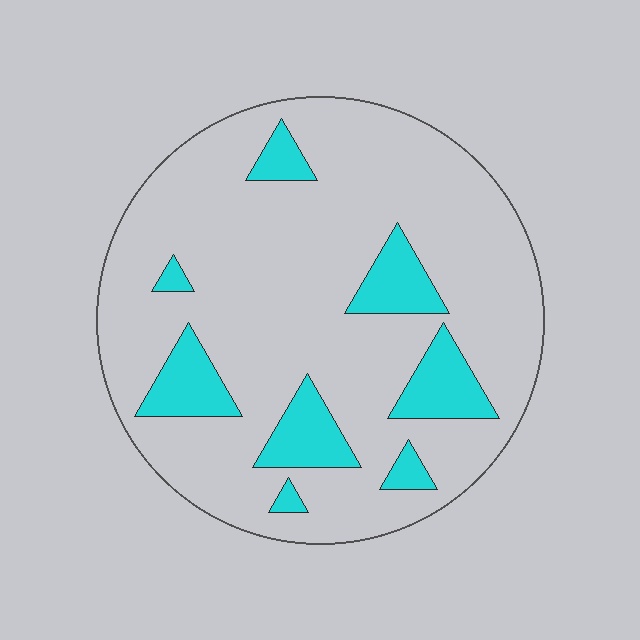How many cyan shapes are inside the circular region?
8.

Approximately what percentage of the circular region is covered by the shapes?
Approximately 15%.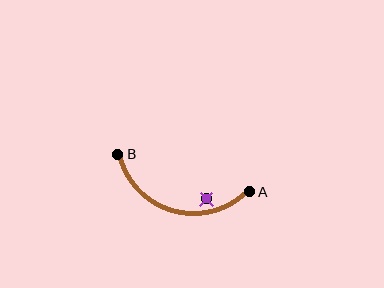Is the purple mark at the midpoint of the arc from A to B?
No — the purple mark does not lie on the arc at all. It sits slightly inside the curve.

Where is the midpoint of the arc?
The arc midpoint is the point on the curve farthest from the straight line joining A and B. It sits below that line.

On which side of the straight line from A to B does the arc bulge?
The arc bulges below the straight line connecting A and B.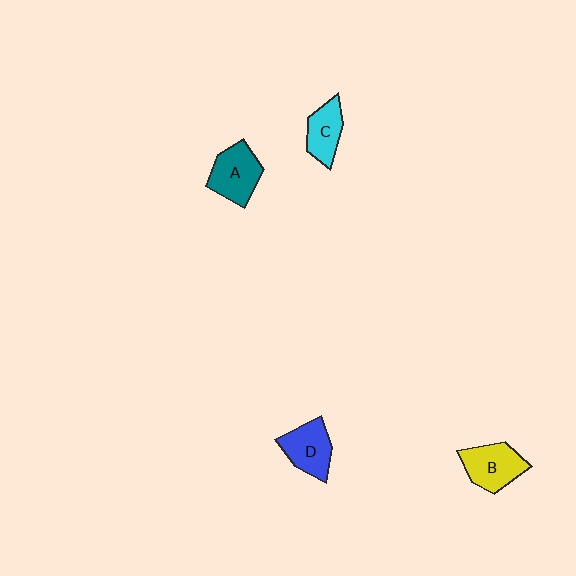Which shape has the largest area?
Shape A (teal).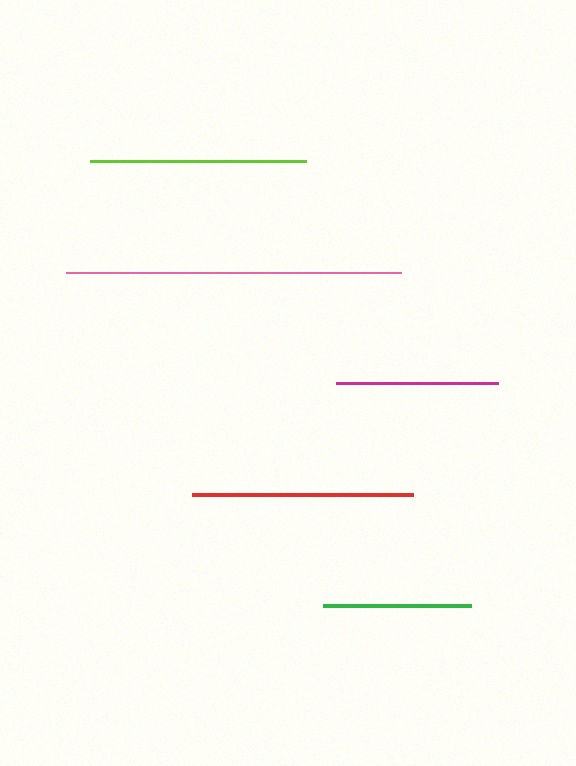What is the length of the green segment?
The green segment is approximately 147 pixels long.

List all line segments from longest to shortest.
From longest to shortest: pink, red, lime, magenta, green.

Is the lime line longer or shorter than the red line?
The red line is longer than the lime line.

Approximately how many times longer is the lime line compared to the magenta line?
The lime line is approximately 1.3 times the length of the magenta line.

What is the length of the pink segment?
The pink segment is approximately 335 pixels long.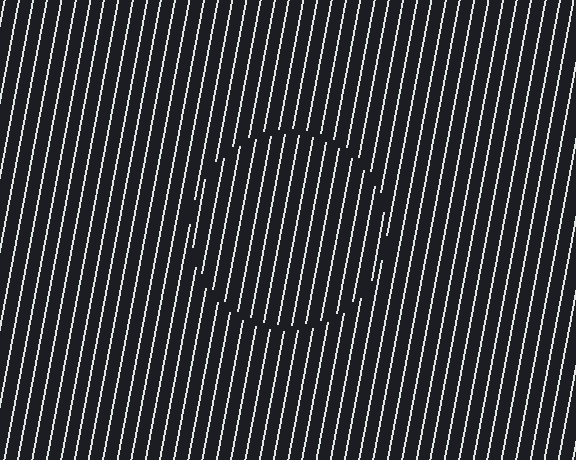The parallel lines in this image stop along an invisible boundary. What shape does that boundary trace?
An illusory circle. The interior of the shape contains the same grating, shifted by half a period — the contour is defined by the phase discontinuity where line-ends from the inner and outer gratings abut.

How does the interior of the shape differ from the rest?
The interior of the shape contains the same grating, shifted by half a period — the contour is defined by the phase discontinuity where line-ends from the inner and outer gratings abut.